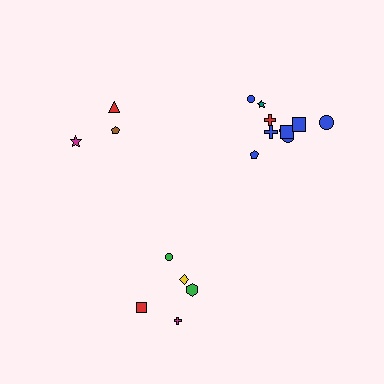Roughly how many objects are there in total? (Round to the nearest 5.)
Roughly 20 objects in total.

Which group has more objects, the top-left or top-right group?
The top-right group.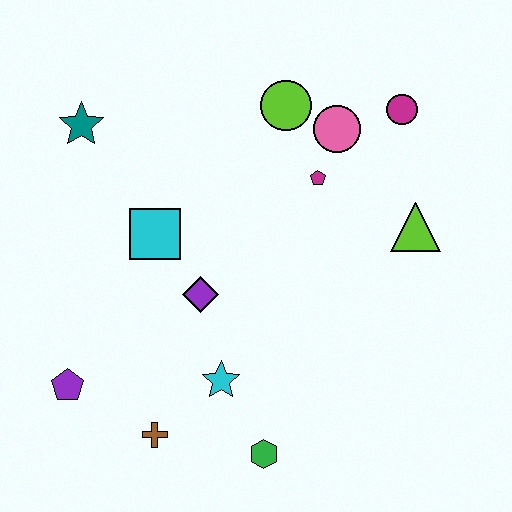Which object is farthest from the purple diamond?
The magenta circle is farthest from the purple diamond.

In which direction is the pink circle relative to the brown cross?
The pink circle is above the brown cross.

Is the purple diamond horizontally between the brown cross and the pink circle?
Yes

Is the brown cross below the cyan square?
Yes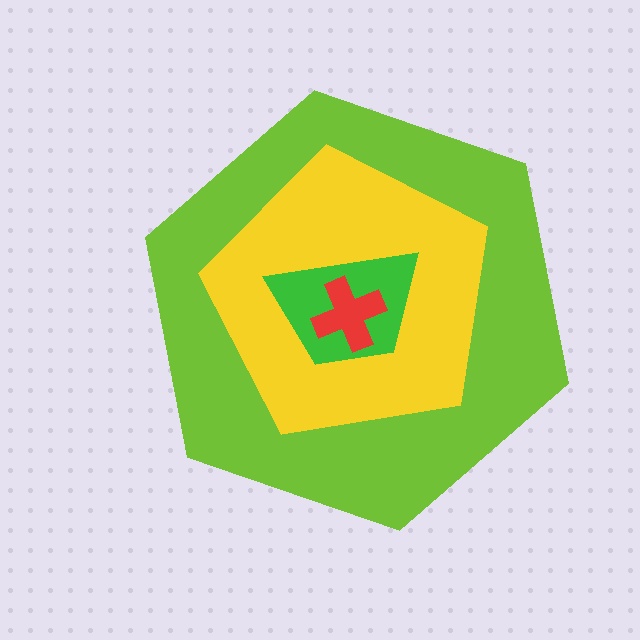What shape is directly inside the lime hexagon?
The yellow pentagon.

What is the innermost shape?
The red cross.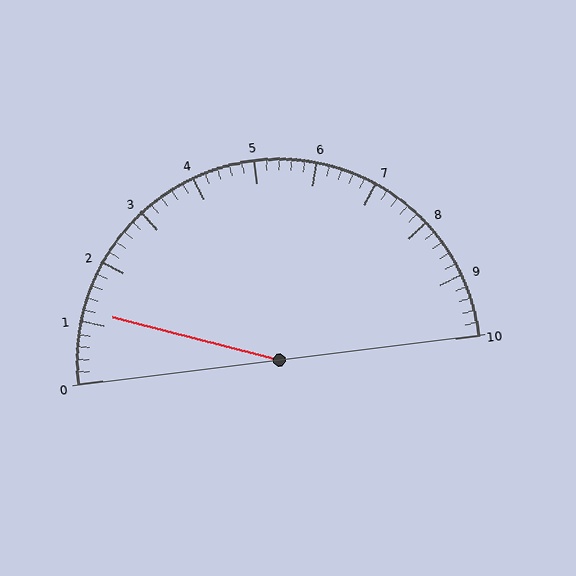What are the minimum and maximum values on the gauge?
The gauge ranges from 0 to 10.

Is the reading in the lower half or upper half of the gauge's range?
The reading is in the lower half of the range (0 to 10).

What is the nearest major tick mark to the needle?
The nearest major tick mark is 1.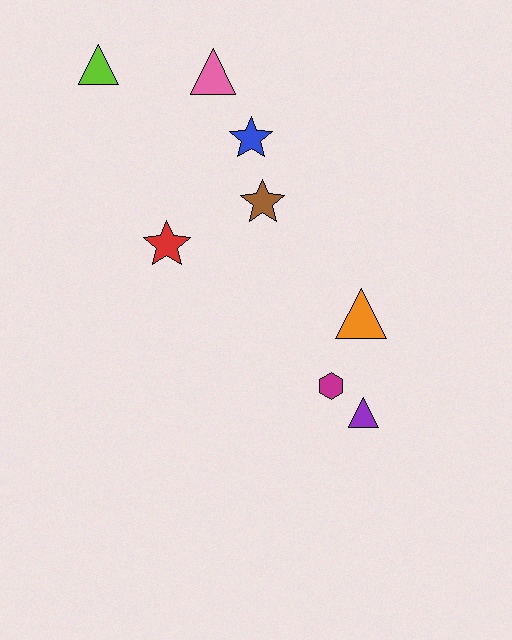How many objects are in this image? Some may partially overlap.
There are 8 objects.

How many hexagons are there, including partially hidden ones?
There is 1 hexagon.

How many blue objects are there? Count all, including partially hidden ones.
There is 1 blue object.